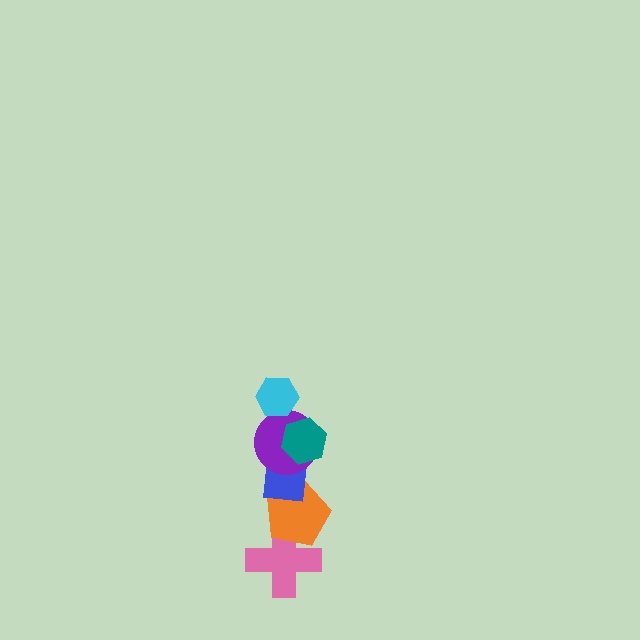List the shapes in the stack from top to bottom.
From top to bottom: the cyan hexagon, the teal hexagon, the purple circle, the blue rectangle, the orange pentagon, the pink cross.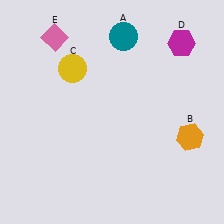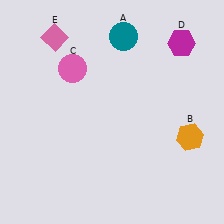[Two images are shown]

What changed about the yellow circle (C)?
In Image 1, C is yellow. In Image 2, it changed to pink.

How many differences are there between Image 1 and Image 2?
There is 1 difference between the two images.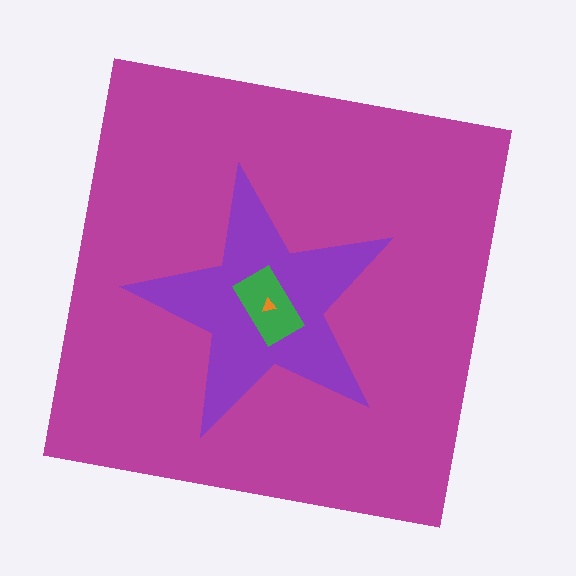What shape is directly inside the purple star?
The green rectangle.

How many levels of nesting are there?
4.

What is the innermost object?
The orange triangle.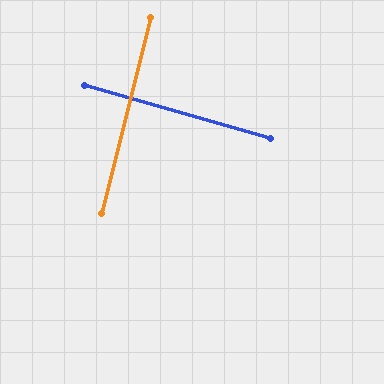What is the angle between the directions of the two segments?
Approximately 88 degrees.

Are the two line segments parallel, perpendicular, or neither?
Perpendicular — they meet at approximately 88°.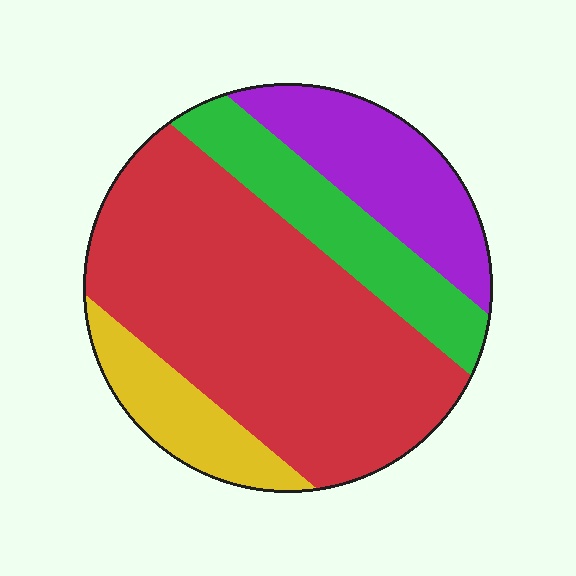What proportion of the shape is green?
Green takes up less than a quarter of the shape.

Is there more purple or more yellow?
Purple.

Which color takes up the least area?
Yellow, at roughly 10%.